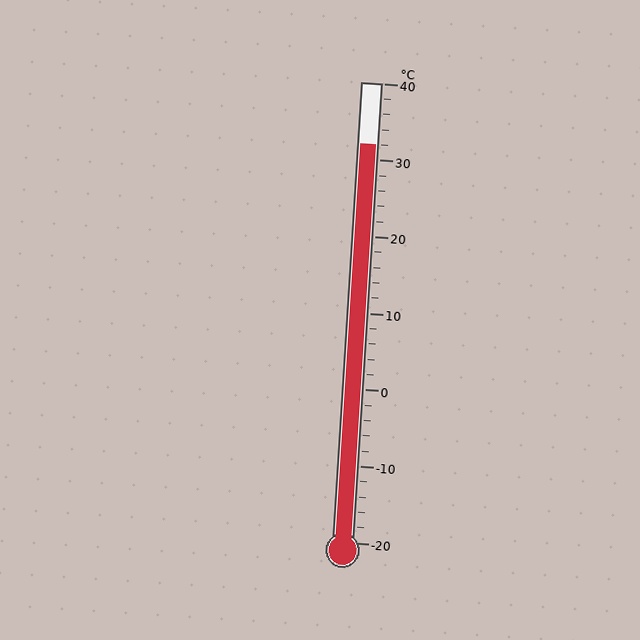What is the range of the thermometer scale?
The thermometer scale ranges from -20°C to 40°C.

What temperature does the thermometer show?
The thermometer shows approximately 32°C.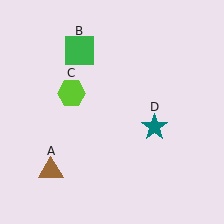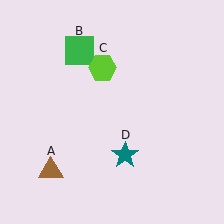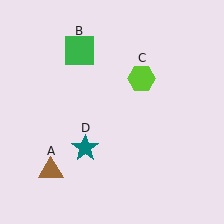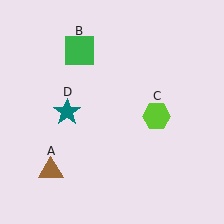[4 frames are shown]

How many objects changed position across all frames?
2 objects changed position: lime hexagon (object C), teal star (object D).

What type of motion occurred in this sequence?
The lime hexagon (object C), teal star (object D) rotated clockwise around the center of the scene.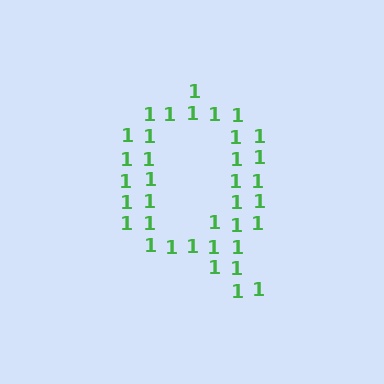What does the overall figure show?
The overall figure shows the letter Q.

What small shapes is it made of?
It is made of small digit 1's.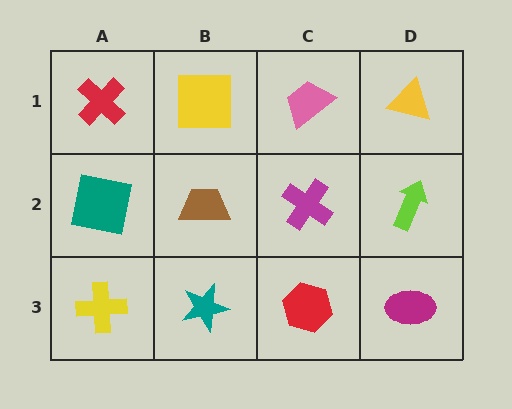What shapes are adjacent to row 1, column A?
A teal square (row 2, column A), a yellow square (row 1, column B).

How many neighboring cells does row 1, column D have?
2.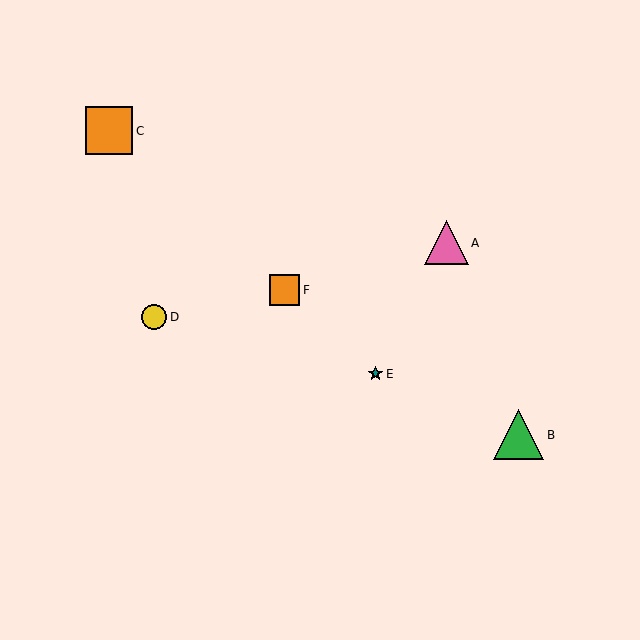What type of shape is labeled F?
Shape F is an orange square.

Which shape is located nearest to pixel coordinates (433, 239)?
The pink triangle (labeled A) at (446, 243) is nearest to that location.